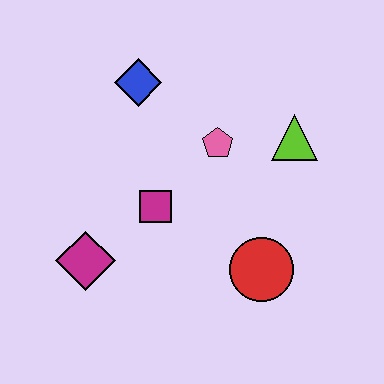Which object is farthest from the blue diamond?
The red circle is farthest from the blue diamond.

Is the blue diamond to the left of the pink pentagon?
Yes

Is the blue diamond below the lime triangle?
No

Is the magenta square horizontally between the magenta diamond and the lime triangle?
Yes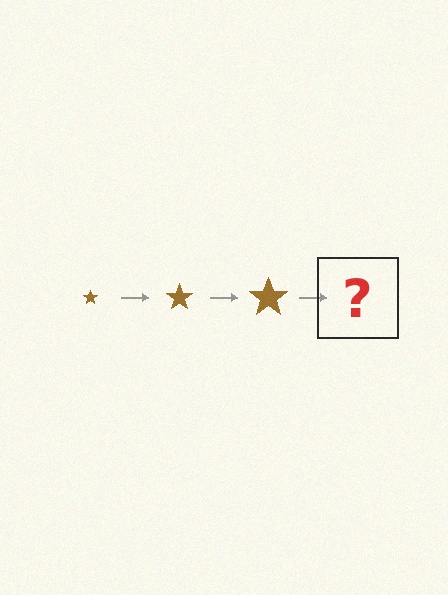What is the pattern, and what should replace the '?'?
The pattern is that the star gets progressively larger each step. The '?' should be a brown star, larger than the previous one.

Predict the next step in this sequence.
The next step is a brown star, larger than the previous one.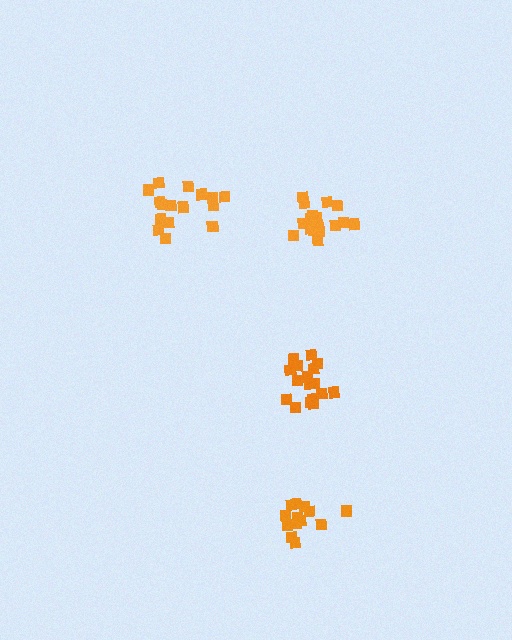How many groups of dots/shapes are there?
There are 4 groups.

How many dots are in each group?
Group 1: 13 dots, Group 2: 16 dots, Group 3: 17 dots, Group 4: 17 dots (63 total).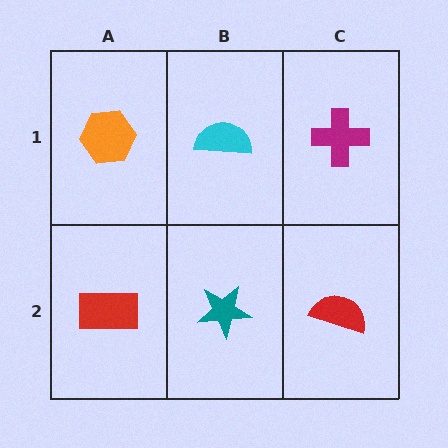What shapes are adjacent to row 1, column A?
A red rectangle (row 2, column A), a cyan semicircle (row 1, column B).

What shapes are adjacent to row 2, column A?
An orange hexagon (row 1, column A), a teal star (row 2, column B).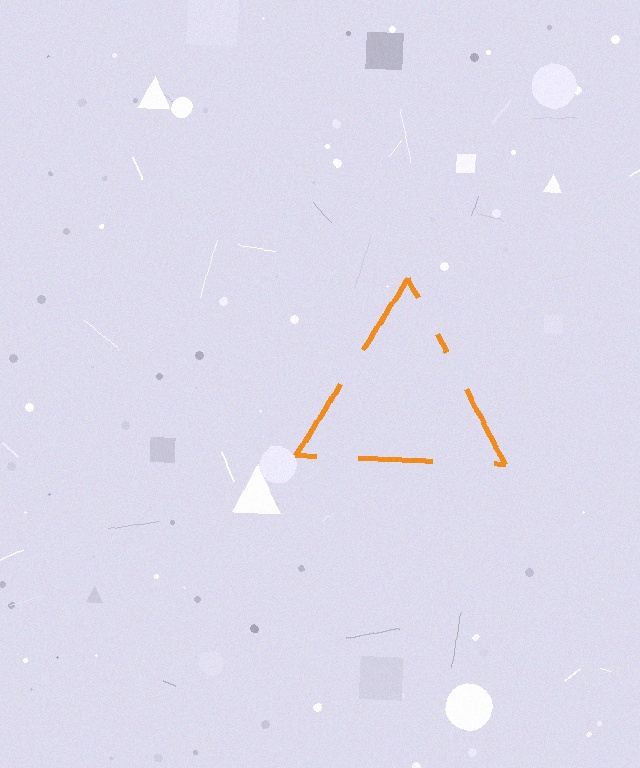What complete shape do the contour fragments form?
The contour fragments form a triangle.